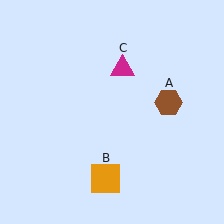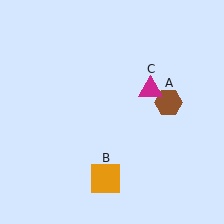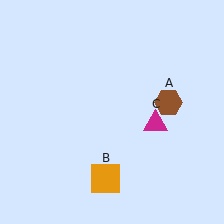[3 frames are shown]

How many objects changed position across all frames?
1 object changed position: magenta triangle (object C).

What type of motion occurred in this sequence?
The magenta triangle (object C) rotated clockwise around the center of the scene.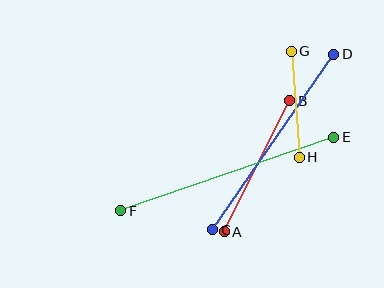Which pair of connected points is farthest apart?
Points E and F are farthest apart.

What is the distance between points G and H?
The distance is approximately 106 pixels.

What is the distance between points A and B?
The distance is approximately 146 pixels.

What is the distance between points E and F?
The distance is approximately 225 pixels.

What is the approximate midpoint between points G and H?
The midpoint is at approximately (295, 104) pixels.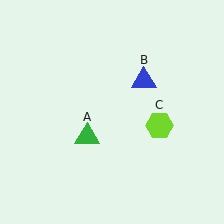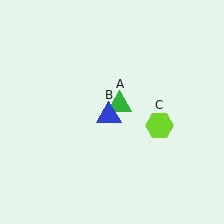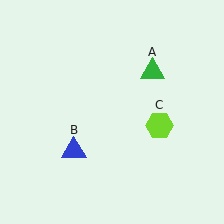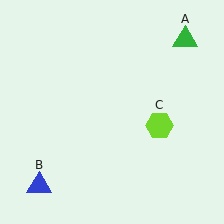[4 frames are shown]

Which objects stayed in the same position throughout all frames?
Lime hexagon (object C) remained stationary.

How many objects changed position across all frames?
2 objects changed position: green triangle (object A), blue triangle (object B).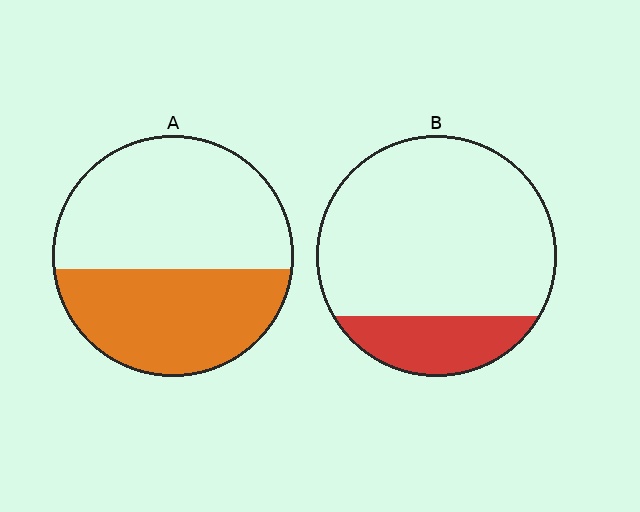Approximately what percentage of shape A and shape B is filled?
A is approximately 45% and B is approximately 20%.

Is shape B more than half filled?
No.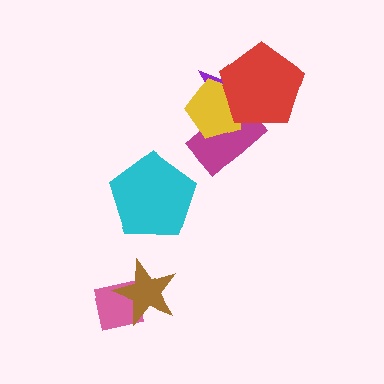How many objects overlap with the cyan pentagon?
0 objects overlap with the cyan pentagon.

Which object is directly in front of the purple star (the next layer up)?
The magenta rectangle is directly in front of the purple star.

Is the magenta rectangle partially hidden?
Yes, it is partially covered by another shape.